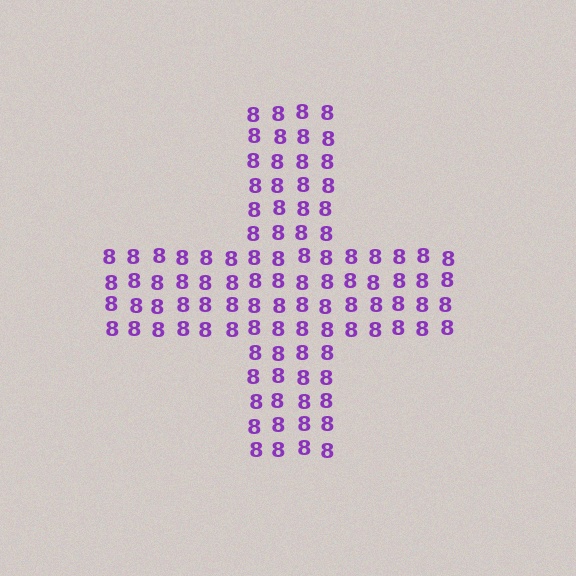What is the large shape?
The large shape is a cross.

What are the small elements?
The small elements are digit 8's.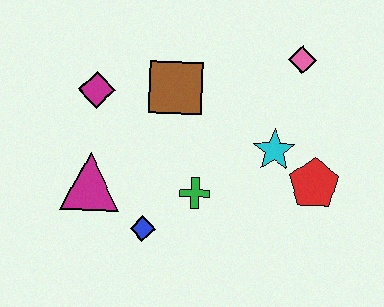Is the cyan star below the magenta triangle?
No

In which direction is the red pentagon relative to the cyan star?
The red pentagon is to the right of the cyan star.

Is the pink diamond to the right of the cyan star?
Yes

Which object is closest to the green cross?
The blue diamond is closest to the green cross.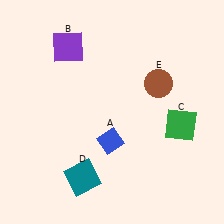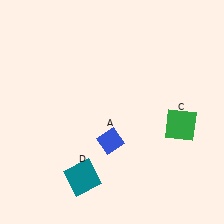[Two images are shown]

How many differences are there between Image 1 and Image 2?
There are 2 differences between the two images.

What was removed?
The purple square (B), the brown circle (E) were removed in Image 2.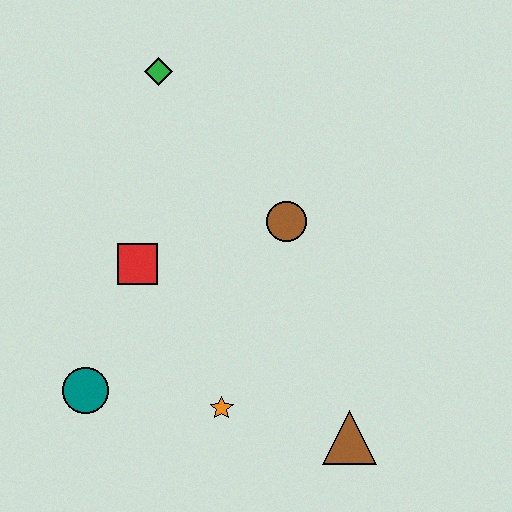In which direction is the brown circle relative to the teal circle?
The brown circle is to the right of the teal circle.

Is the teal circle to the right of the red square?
No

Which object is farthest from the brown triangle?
The green diamond is farthest from the brown triangle.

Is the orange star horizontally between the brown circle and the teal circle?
Yes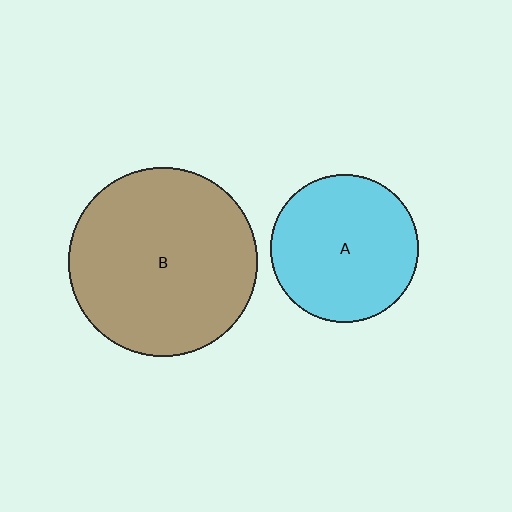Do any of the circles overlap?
No, none of the circles overlap.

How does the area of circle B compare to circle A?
Approximately 1.6 times.